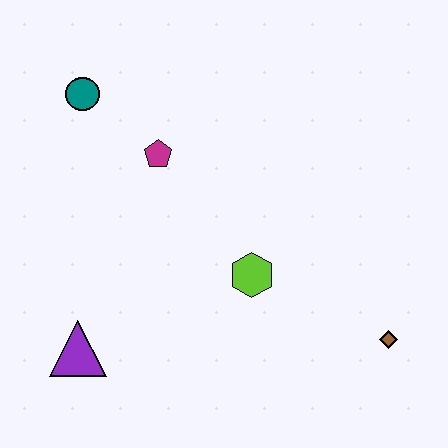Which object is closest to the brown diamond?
The lime hexagon is closest to the brown diamond.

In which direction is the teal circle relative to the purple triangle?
The teal circle is above the purple triangle.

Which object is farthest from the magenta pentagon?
The brown diamond is farthest from the magenta pentagon.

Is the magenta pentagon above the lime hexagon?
Yes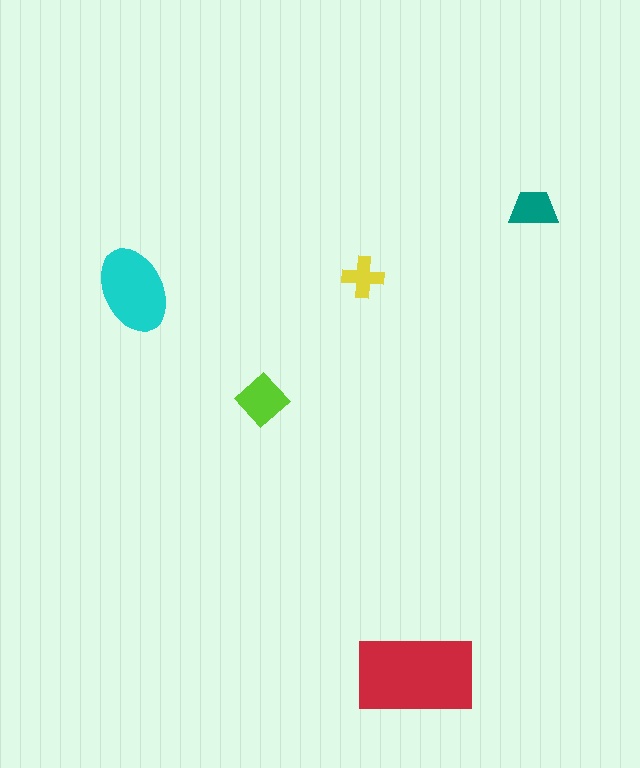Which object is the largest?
The red rectangle.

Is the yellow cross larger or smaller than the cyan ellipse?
Smaller.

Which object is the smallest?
The yellow cross.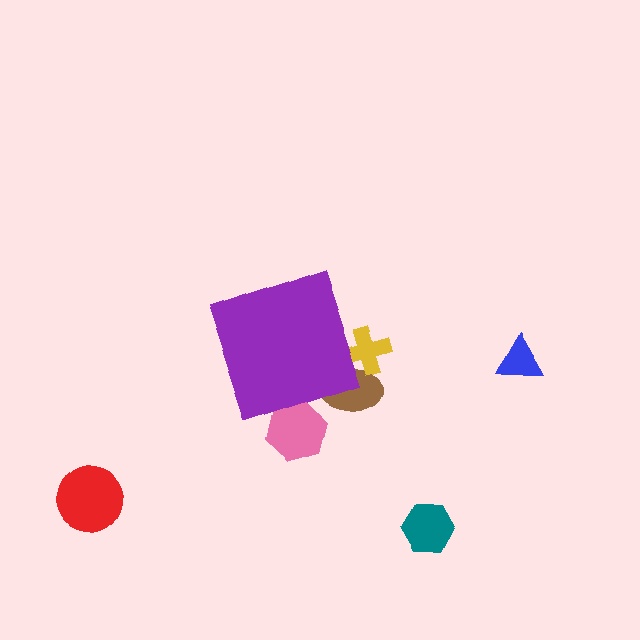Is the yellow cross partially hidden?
Yes, the yellow cross is partially hidden behind the purple diamond.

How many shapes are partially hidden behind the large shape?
3 shapes are partially hidden.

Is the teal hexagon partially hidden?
No, the teal hexagon is fully visible.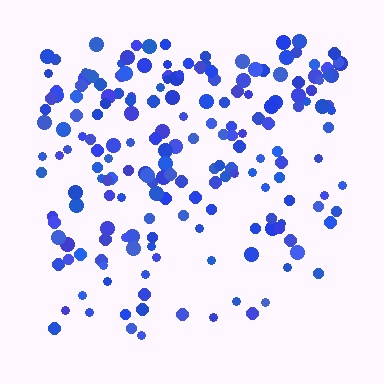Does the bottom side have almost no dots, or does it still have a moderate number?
Still a moderate number, just noticeably fewer than the top.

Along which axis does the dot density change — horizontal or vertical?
Vertical.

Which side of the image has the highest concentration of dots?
The top.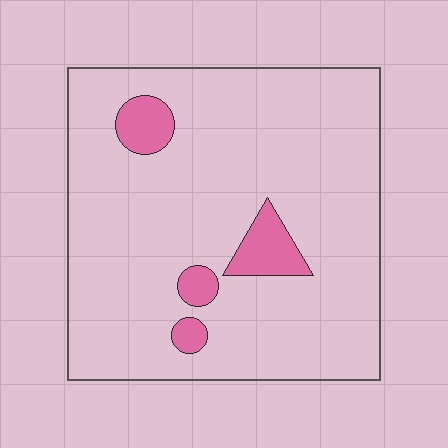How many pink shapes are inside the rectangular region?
4.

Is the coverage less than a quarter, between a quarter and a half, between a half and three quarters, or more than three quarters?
Less than a quarter.